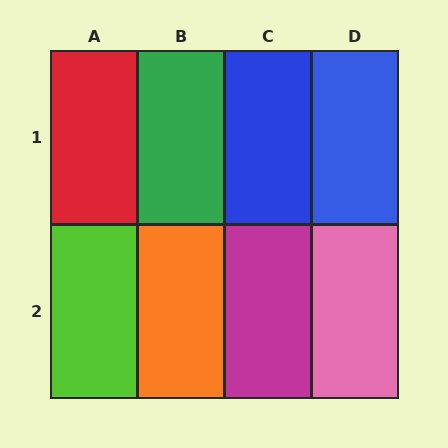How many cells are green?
1 cell is green.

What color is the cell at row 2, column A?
Lime.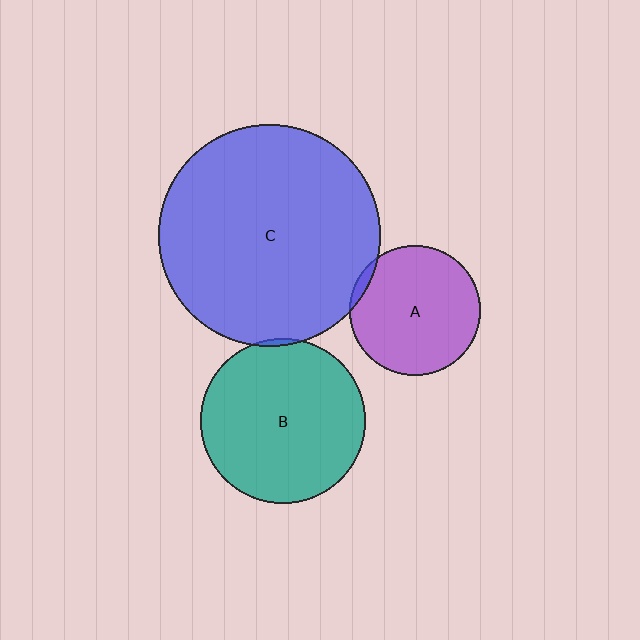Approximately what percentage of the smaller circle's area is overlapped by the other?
Approximately 5%.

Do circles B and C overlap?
Yes.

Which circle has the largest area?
Circle C (blue).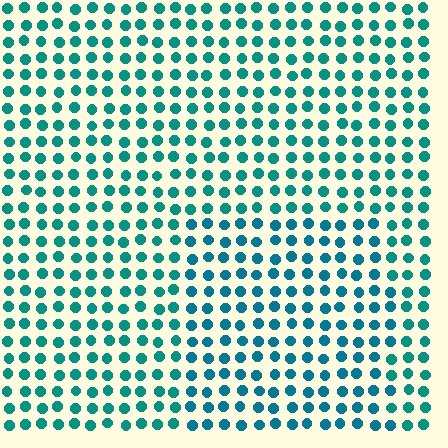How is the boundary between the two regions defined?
The boundary is defined purely by a slight shift in hue (about 18 degrees). Spacing, size, and orientation are identical on both sides.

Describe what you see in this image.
The image is filled with small teal elements in a uniform arrangement. A rectangle-shaped region is visible where the elements are tinted to a slightly different hue, forming a subtle color boundary.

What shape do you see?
I see a rectangle.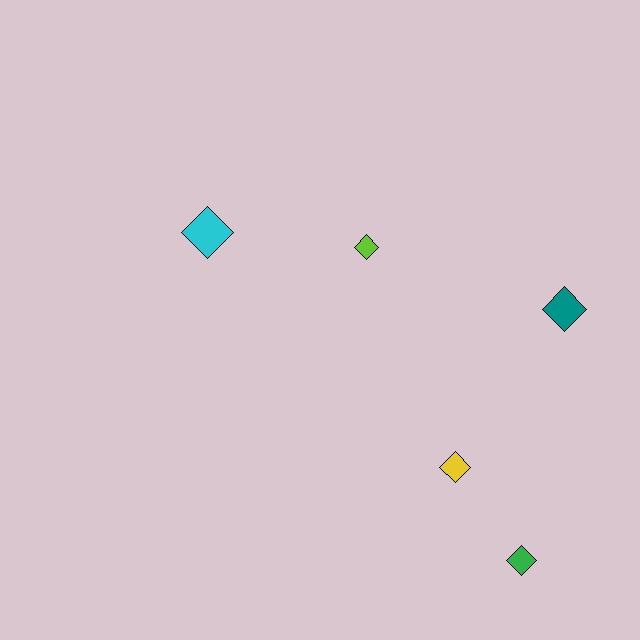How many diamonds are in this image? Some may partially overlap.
There are 5 diamonds.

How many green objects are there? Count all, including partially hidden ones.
There is 1 green object.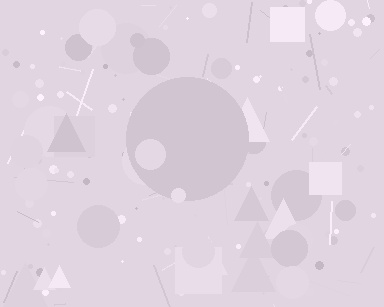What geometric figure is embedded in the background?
A circle is embedded in the background.